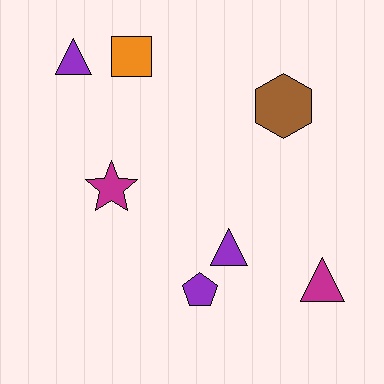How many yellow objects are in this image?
There are no yellow objects.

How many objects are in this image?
There are 7 objects.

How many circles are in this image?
There are no circles.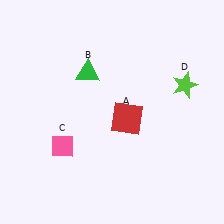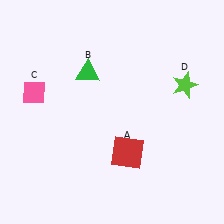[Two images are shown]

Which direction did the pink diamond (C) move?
The pink diamond (C) moved up.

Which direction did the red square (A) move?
The red square (A) moved down.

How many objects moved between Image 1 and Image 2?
2 objects moved between the two images.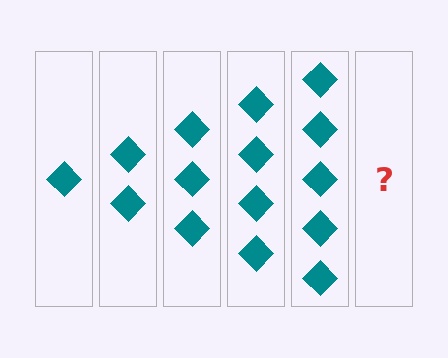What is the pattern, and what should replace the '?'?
The pattern is that each step adds one more diamond. The '?' should be 6 diamonds.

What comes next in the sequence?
The next element should be 6 diamonds.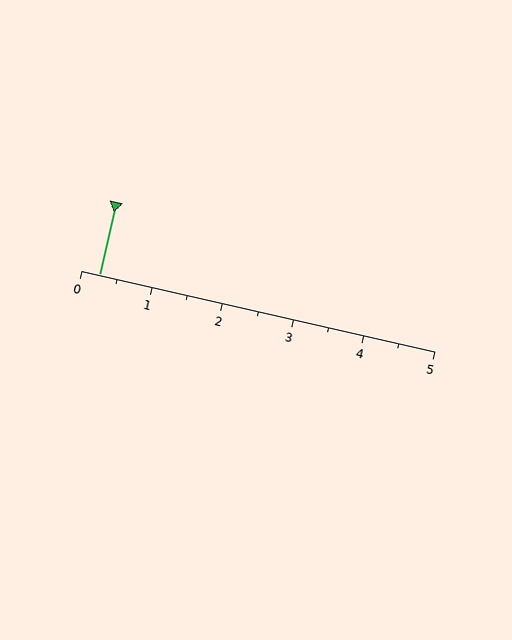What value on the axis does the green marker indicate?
The marker indicates approximately 0.2.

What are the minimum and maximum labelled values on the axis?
The axis runs from 0 to 5.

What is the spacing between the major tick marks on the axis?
The major ticks are spaced 1 apart.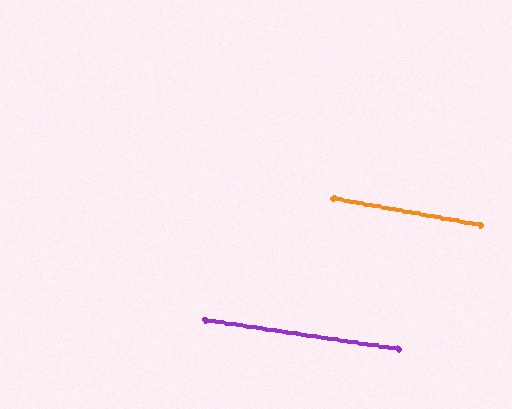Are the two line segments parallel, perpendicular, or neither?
Parallel — their directions differ by only 1.6°.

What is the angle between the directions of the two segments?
Approximately 2 degrees.